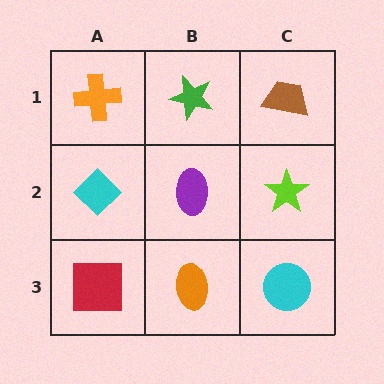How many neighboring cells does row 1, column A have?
2.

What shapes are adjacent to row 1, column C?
A lime star (row 2, column C), a green star (row 1, column B).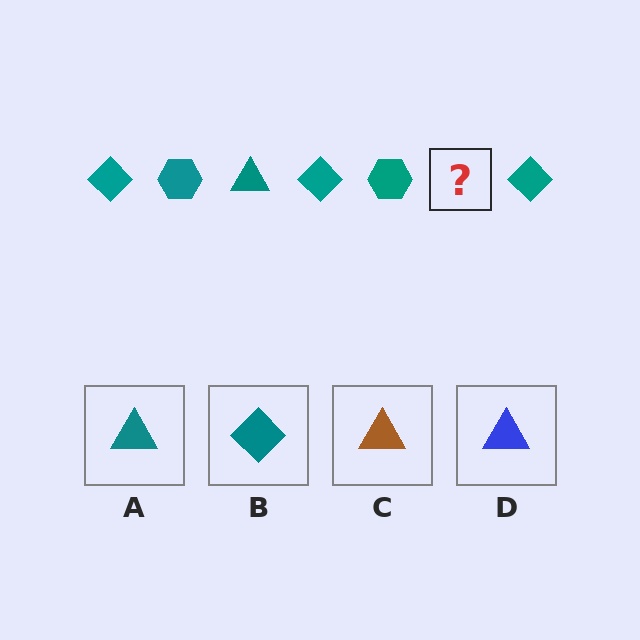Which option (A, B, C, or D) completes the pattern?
A.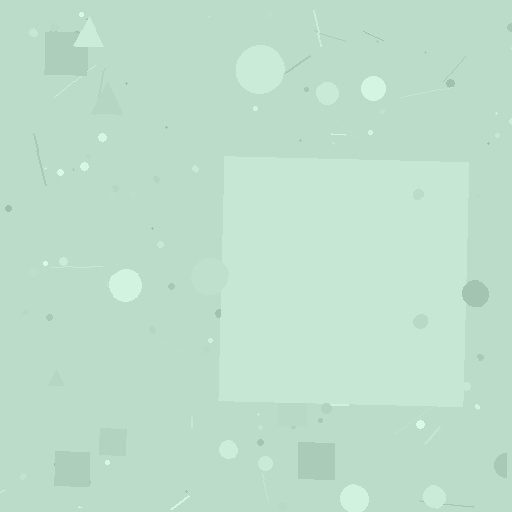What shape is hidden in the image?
A square is hidden in the image.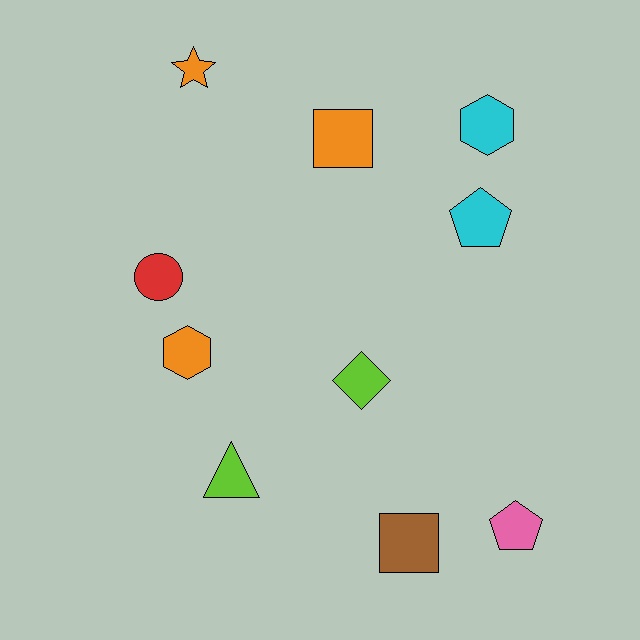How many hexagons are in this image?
There are 2 hexagons.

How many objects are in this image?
There are 10 objects.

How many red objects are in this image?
There is 1 red object.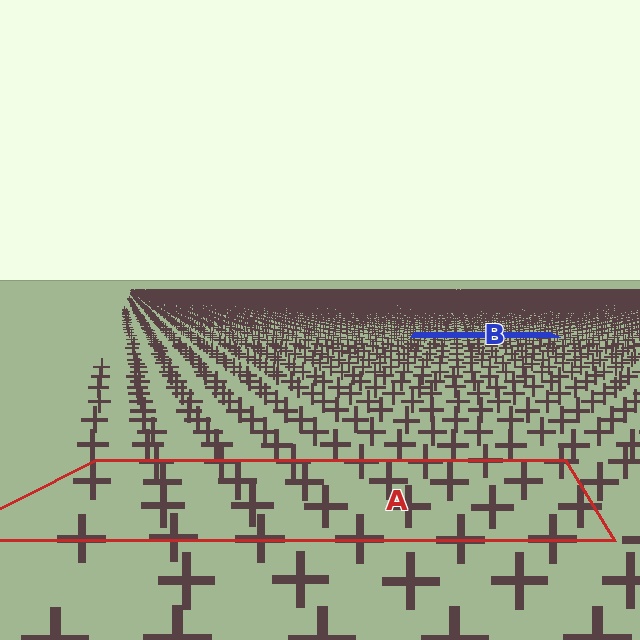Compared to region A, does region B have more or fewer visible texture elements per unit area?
Region B has more texture elements per unit area — they are packed more densely because it is farther away.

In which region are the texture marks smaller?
The texture marks are smaller in region B, because it is farther away.